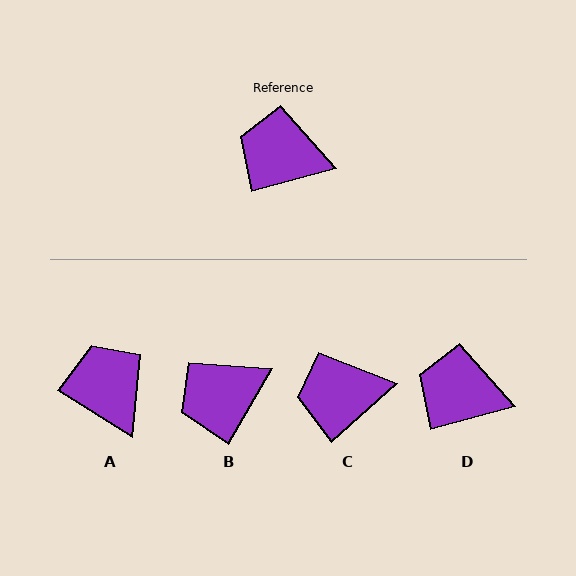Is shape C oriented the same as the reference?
No, it is off by about 26 degrees.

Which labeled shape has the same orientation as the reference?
D.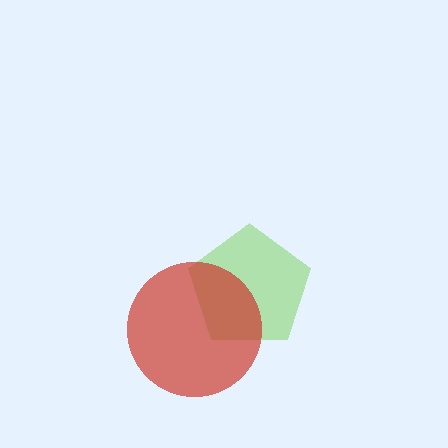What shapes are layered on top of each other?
The layered shapes are: a lime pentagon, a red circle.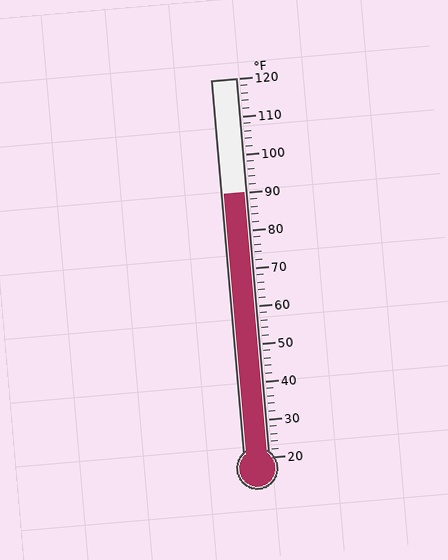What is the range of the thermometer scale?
The thermometer scale ranges from 20°F to 120°F.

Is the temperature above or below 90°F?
The temperature is at 90°F.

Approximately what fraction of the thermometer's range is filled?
The thermometer is filled to approximately 70% of its range.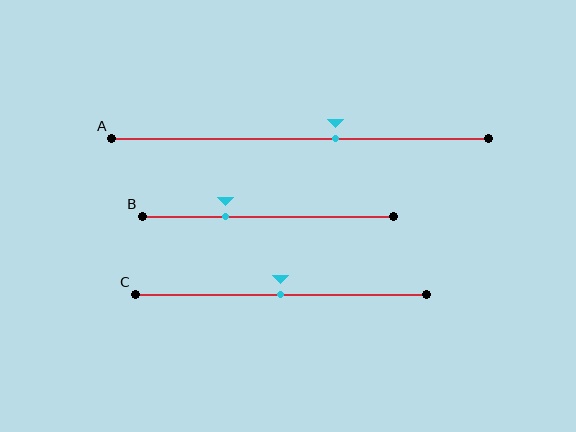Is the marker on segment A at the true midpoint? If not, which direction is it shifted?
No, the marker on segment A is shifted to the right by about 9% of the segment length.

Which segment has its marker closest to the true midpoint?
Segment C has its marker closest to the true midpoint.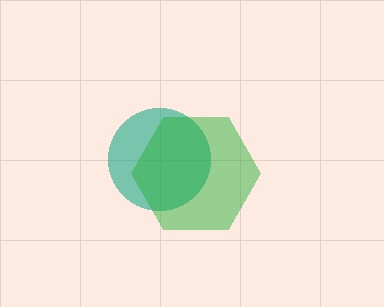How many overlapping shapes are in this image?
There are 2 overlapping shapes in the image.